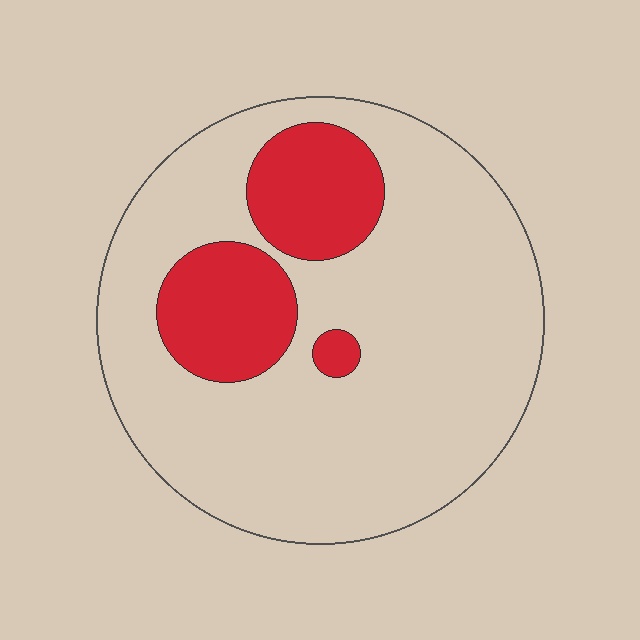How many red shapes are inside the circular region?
3.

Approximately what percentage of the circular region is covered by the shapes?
Approximately 20%.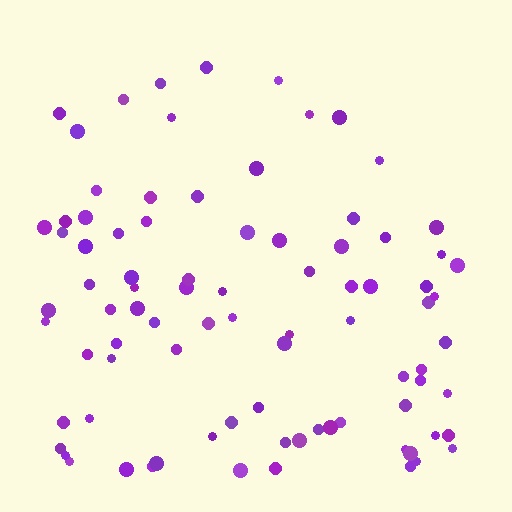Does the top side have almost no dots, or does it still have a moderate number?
Still a moderate number, just noticeably fewer than the bottom.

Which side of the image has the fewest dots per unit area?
The top.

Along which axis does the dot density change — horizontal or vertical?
Vertical.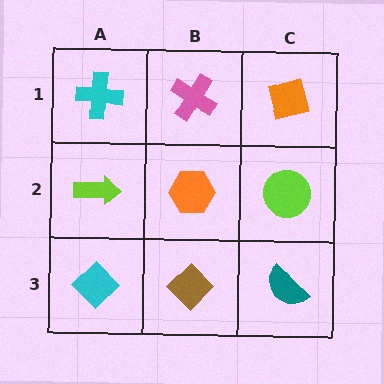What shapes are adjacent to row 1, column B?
An orange hexagon (row 2, column B), a cyan cross (row 1, column A), an orange diamond (row 1, column C).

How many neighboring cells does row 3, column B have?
3.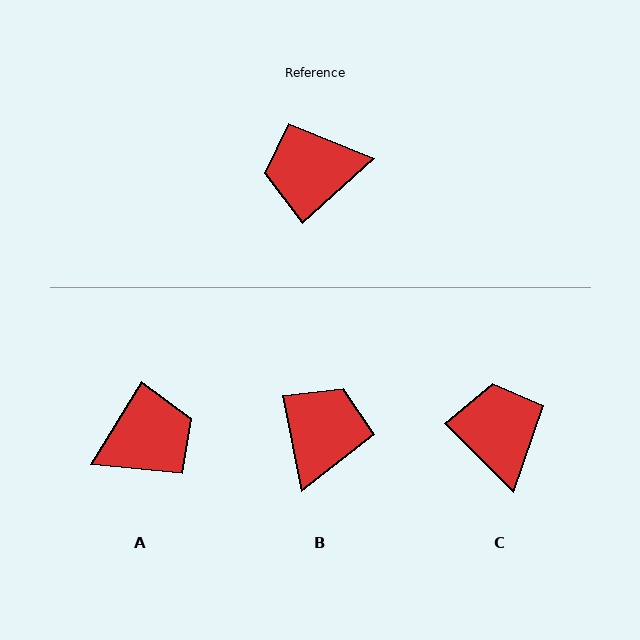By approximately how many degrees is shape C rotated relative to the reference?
Approximately 87 degrees clockwise.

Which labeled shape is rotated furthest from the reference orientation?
A, about 164 degrees away.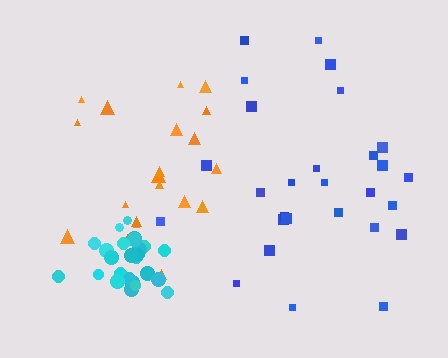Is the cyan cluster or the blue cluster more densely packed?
Cyan.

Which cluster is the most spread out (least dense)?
Blue.